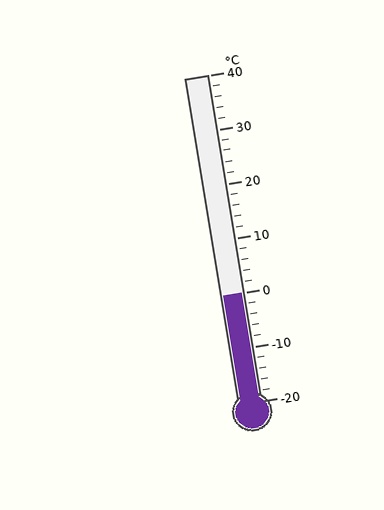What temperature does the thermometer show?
The thermometer shows approximately 0°C.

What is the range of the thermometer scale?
The thermometer scale ranges from -20°C to 40°C.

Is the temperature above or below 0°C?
The temperature is at 0°C.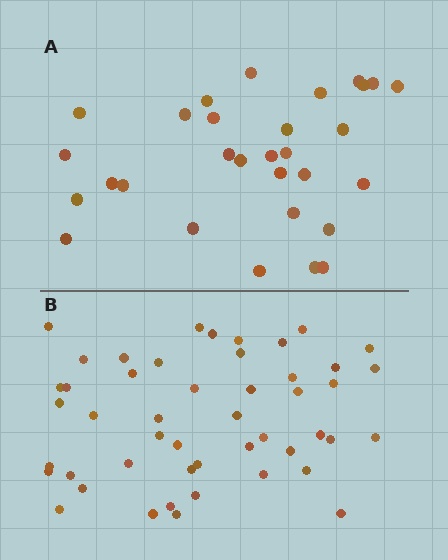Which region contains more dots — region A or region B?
Region B (the bottom region) has more dots.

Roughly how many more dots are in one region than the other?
Region B has approximately 20 more dots than region A.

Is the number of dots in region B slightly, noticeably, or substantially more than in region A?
Region B has substantially more. The ratio is roughly 1.6 to 1.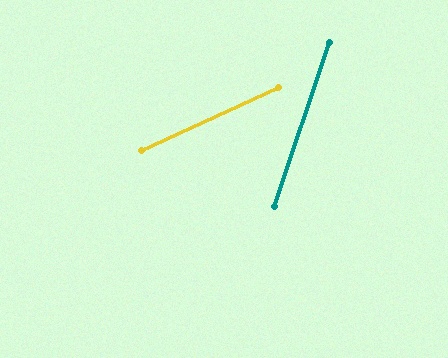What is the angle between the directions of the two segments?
Approximately 47 degrees.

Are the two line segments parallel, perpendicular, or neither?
Neither parallel nor perpendicular — they differ by about 47°.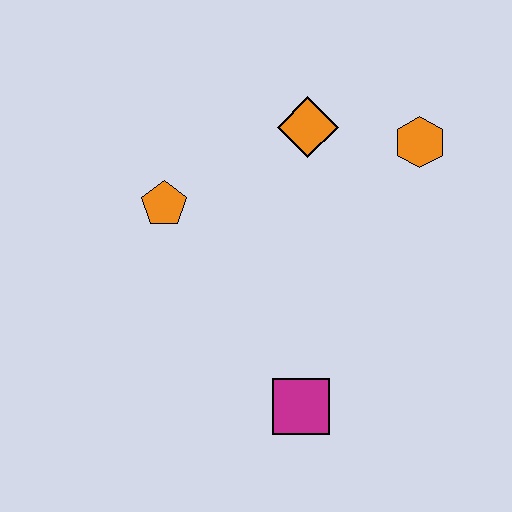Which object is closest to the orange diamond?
The orange hexagon is closest to the orange diamond.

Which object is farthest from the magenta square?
The orange hexagon is farthest from the magenta square.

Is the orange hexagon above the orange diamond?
No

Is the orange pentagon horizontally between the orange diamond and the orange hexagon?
No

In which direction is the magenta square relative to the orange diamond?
The magenta square is below the orange diamond.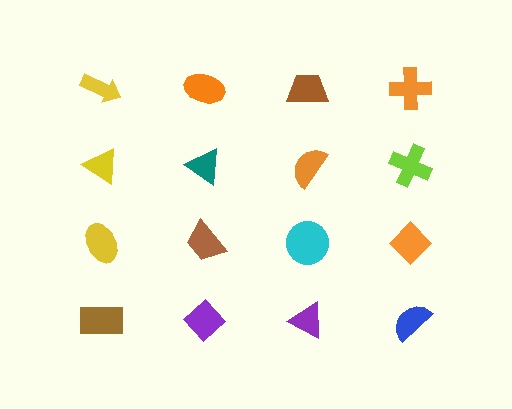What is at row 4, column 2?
A purple diamond.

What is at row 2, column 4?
A lime cross.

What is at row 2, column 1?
A yellow triangle.